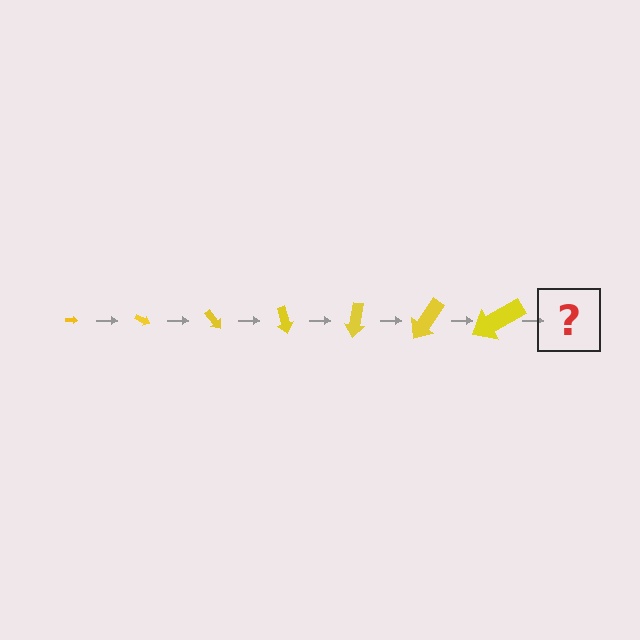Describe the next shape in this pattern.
It should be an arrow, larger than the previous one and rotated 175 degrees from the start.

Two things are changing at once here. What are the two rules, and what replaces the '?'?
The two rules are that the arrow grows larger each step and it rotates 25 degrees each step. The '?' should be an arrow, larger than the previous one and rotated 175 degrees from the start.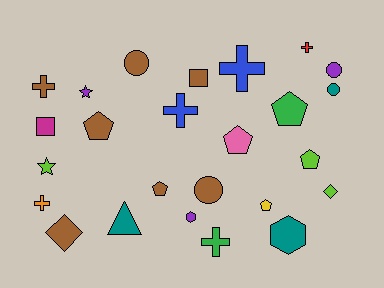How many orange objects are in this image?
There is 1 orange object.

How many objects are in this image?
There are 25 objects.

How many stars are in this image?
There are 2 stars.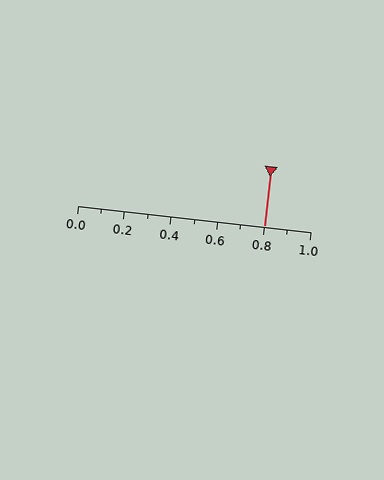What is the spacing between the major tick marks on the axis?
The major ticks are spaced 0.2 apart.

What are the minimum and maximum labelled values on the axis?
The axis runs from 0.0 to 1.0.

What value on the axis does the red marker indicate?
The marker indicates approximately 0.8.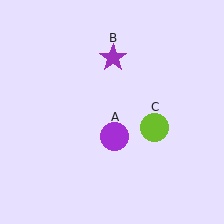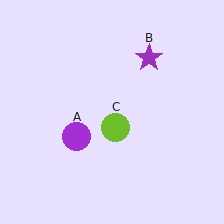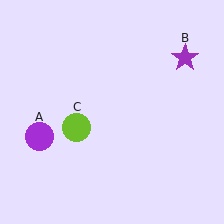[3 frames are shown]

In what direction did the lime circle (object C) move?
The lime circle (object C) moved left.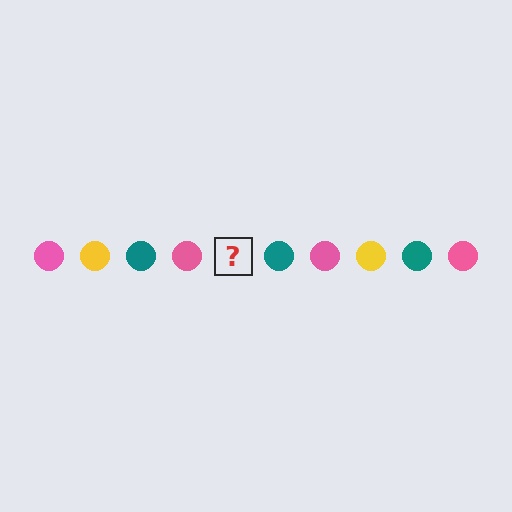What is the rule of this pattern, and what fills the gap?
The rule is that the pattern cycles through pink, yellow, teal circles. The gap should be filled with a yellow circle.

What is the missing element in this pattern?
The missing element is a yellow circle.